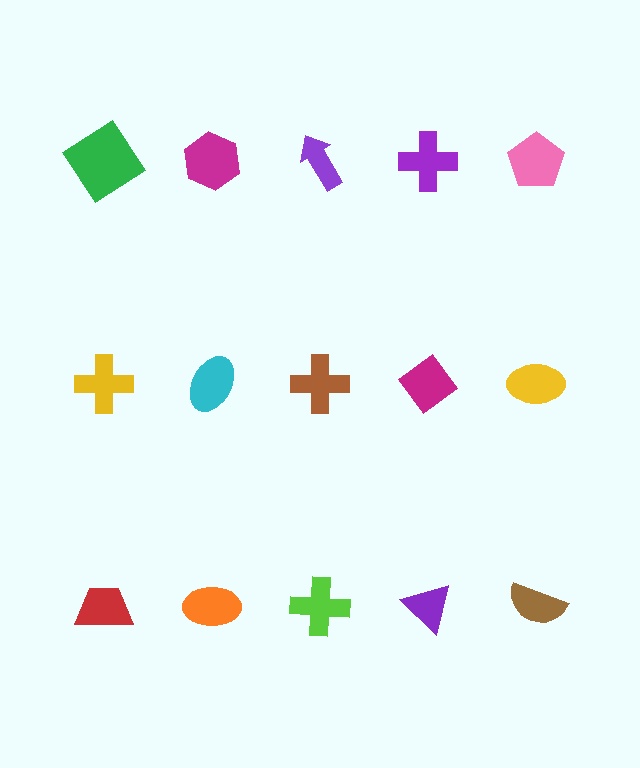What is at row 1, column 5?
A pink pentagon.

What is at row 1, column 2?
A magenta hexagon.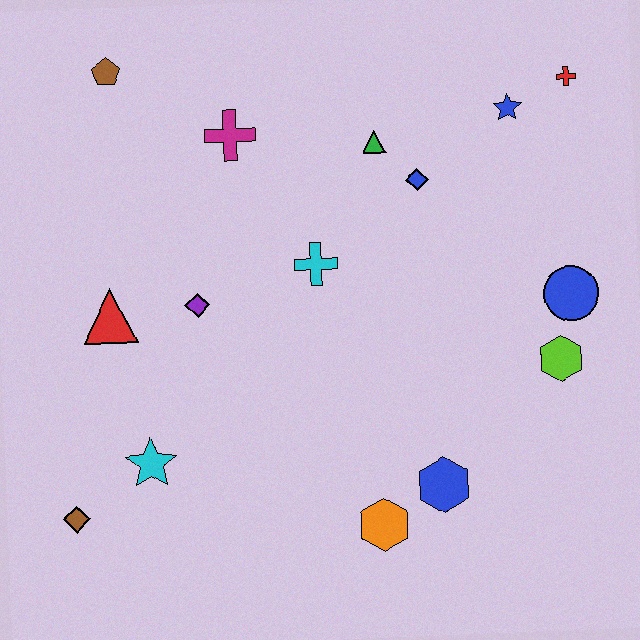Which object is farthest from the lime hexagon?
The brown pentagon is farthest from the lime hexagon.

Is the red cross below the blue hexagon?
No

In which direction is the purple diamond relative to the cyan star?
The purple diamond is above the cyan star.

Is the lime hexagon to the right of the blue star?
Yes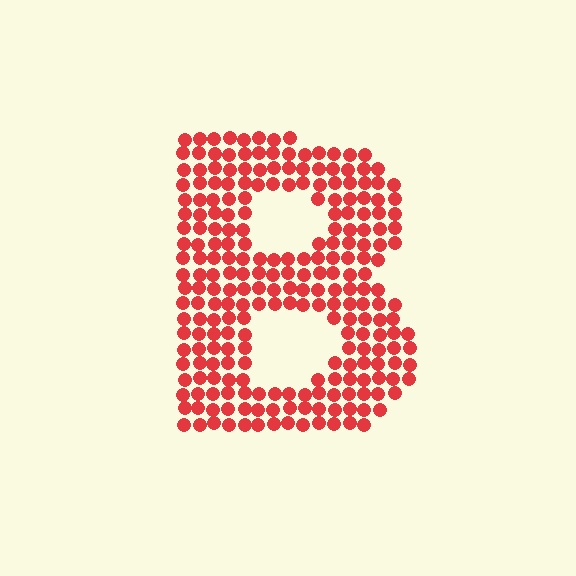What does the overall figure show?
The overall figure shows the letter B.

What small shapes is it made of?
It is made of small circles.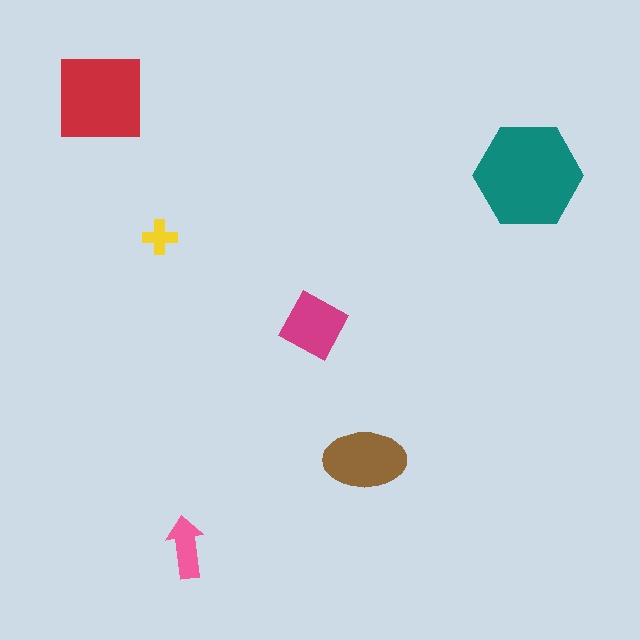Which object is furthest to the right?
The teal hexagon is rightmost.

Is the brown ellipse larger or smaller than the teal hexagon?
Smaller.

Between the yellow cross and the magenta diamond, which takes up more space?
The magenta diamond.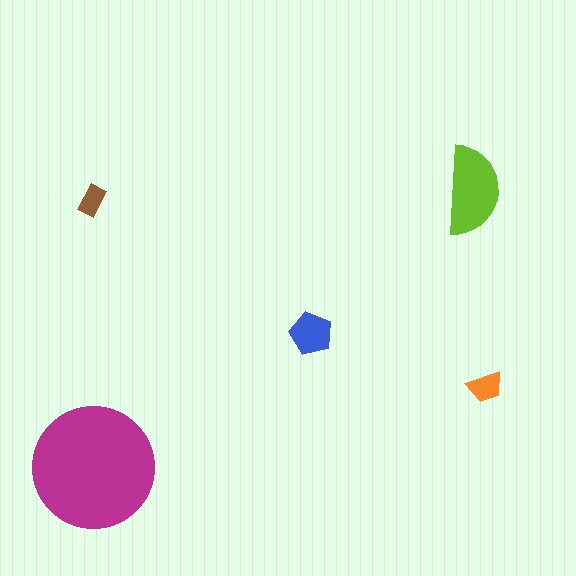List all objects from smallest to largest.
The brown rectangle, the orange trapezoid, the blue pentagon, the lime semicircle, the magenta circle.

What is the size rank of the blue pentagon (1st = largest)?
3rd.